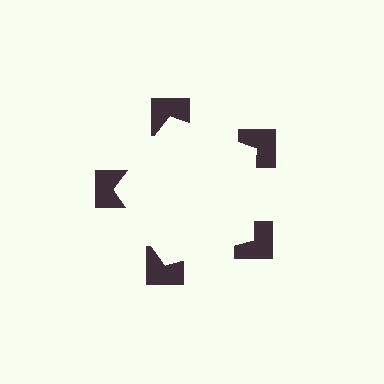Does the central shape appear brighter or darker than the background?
It typically appears slightly brighter than the background, even though no actual brightness change is drawn.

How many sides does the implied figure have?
5 sides.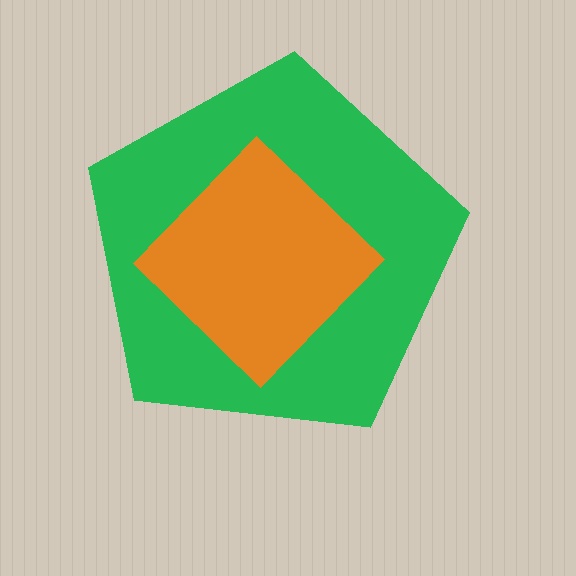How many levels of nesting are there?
2.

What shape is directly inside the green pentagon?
The orange diamond.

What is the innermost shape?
The orange diamond.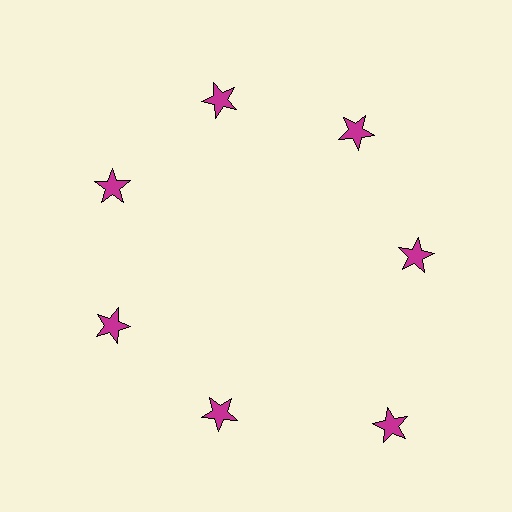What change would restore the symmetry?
The symmetry would be restored by moving it inward, back onto the ring so that all 7 stars sit at equal angles and equal distance from the center.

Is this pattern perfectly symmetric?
No. The 7 magenta stars are arranged in a ring, but one element near the 5 o'clock position is pushed outward from the center, breaking the 7-fold rotational symmetry.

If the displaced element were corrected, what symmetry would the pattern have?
It would have 7-fold rotational symmetry — the pattern would map onto itself every 51 degrees.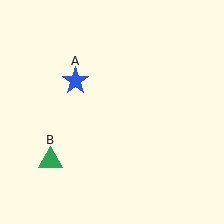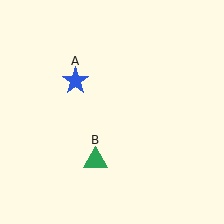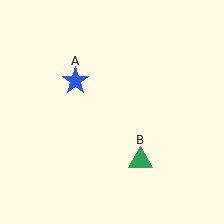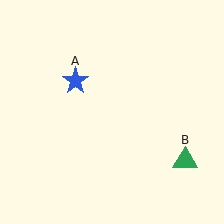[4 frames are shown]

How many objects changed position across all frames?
1 object changed position: green triangle (object B).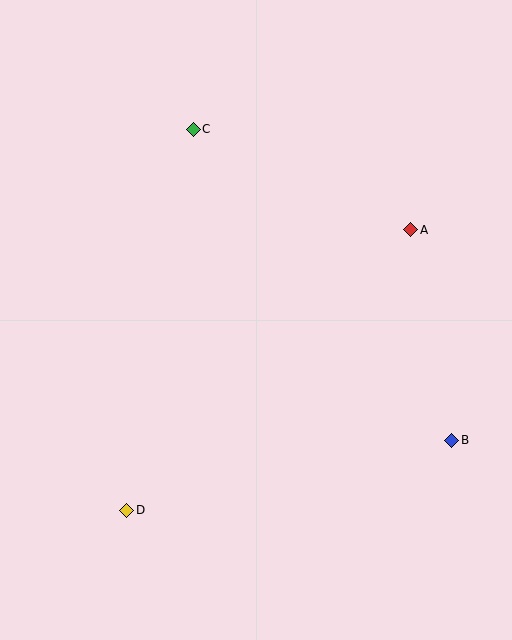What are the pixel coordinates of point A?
Point A is at (411, 230).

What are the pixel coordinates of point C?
Point C is at (193, 129).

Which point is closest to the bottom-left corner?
Point D is closest to the bottom-left corner.